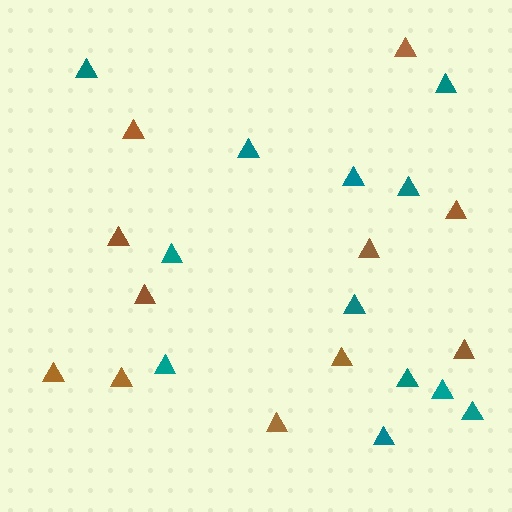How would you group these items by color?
There are 2 groups: one group of brown triangles (11) and one group of teal triangles (12).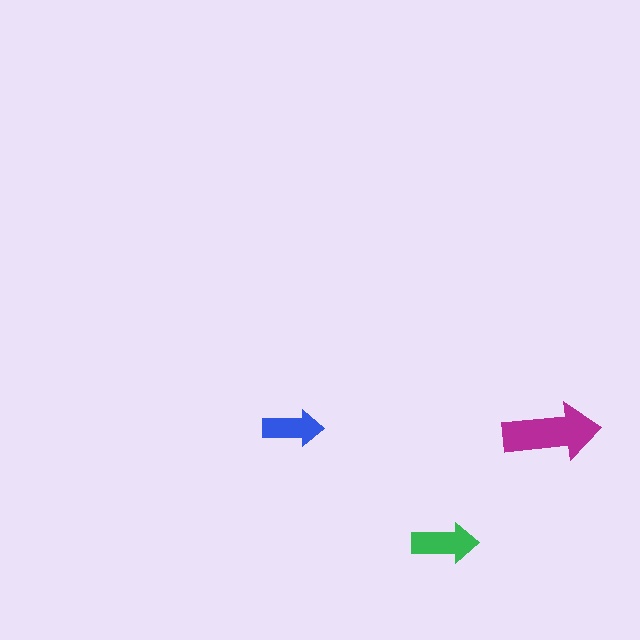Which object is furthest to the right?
The magenta arrow is rightmost.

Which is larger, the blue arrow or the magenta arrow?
The magenta one.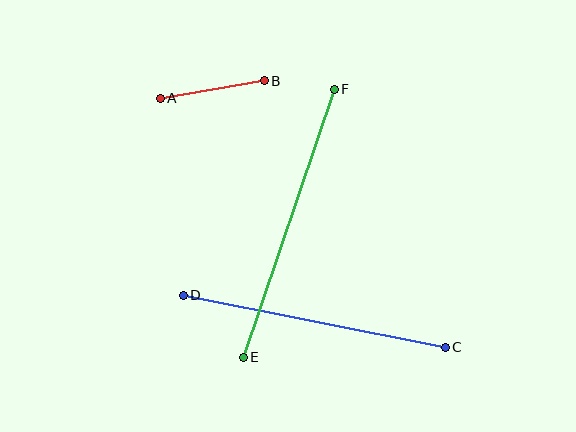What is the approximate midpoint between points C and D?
The midpoint is at approximately (314, 321) pixels.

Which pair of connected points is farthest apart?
Points E and F are farthest apart.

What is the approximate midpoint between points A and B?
The midpoint is at approximately (212, 89) pixels.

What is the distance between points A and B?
The distance is approximately 106 pixels.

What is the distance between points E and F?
The distance is approximately 283 pixels.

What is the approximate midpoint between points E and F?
The midpoint is at approximately (289, 223) pixels.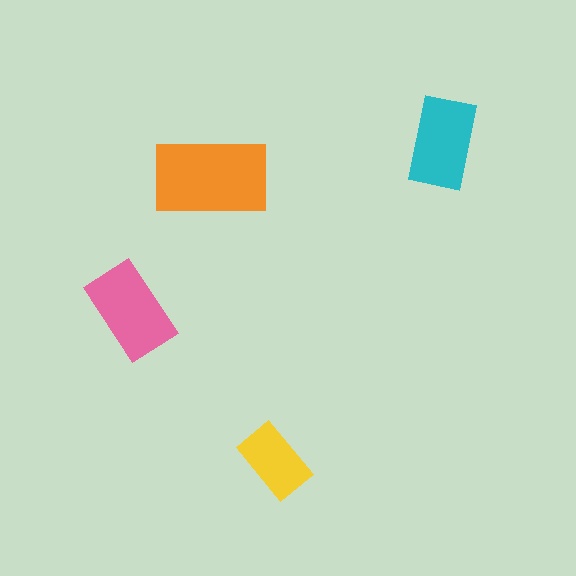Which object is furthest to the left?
The pink rectangle is leftmost.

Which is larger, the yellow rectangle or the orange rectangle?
The orange one.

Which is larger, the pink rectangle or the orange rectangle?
The orange one.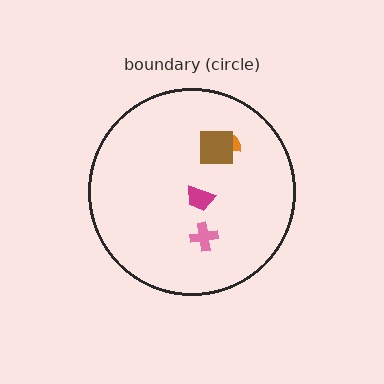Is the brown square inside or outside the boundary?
Inside.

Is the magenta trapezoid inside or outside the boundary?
Inside.